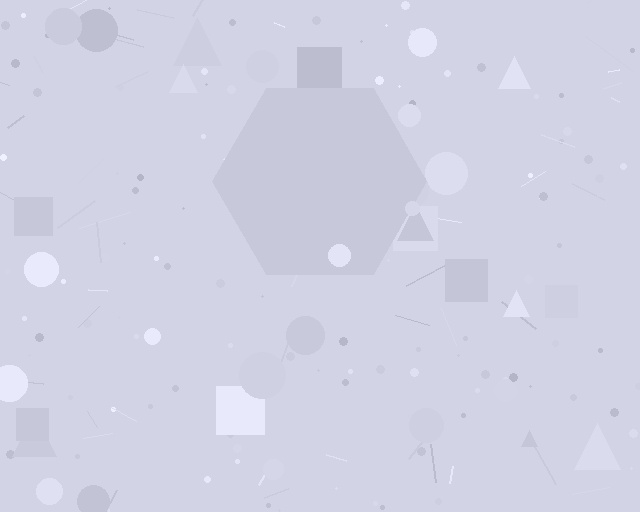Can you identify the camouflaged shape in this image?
The camouflaged shape is a hexagon.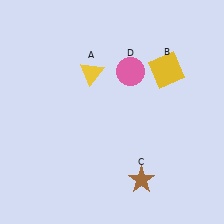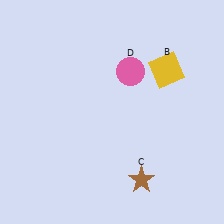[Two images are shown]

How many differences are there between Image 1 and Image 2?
There is 1 difference between the two images.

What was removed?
The yellow triangle (A) was removed in Image 2.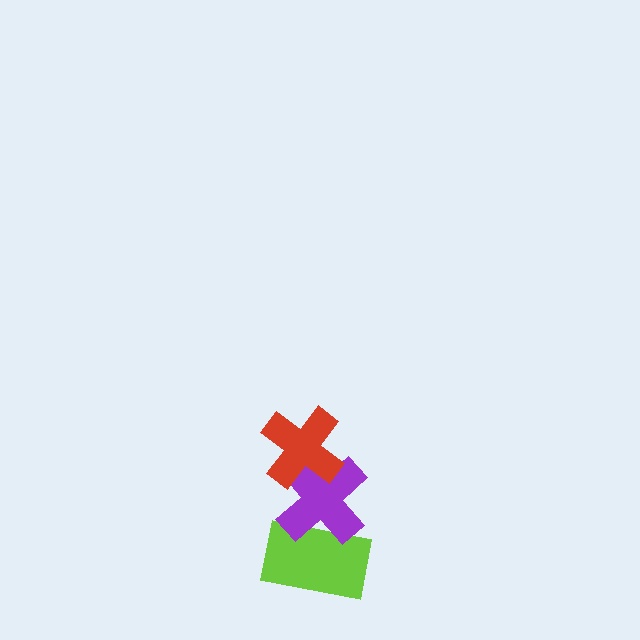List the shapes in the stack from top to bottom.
From top to bottom: the red cross, the purple cross, the lime rectangle.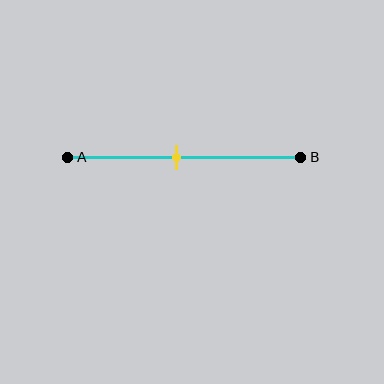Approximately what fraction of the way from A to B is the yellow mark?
The yellow mark is approximately 45% of the way from A to B.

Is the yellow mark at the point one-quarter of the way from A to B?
No, the mark is at about 45% from A, not at the 25% one-quarter point.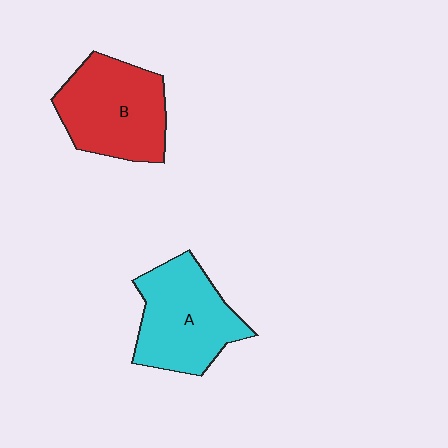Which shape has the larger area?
Shape B (red).